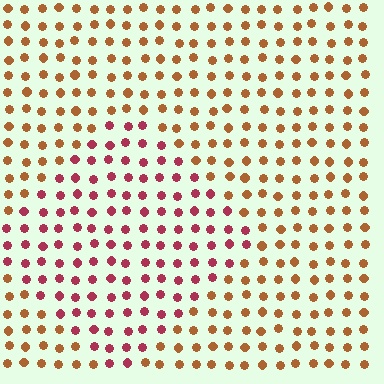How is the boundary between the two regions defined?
The boundary is defined purely by a slight shift in hue (about 42 degrees). Spacing, size, and orientation are identical on both sides.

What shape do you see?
I see a diamond.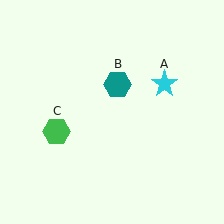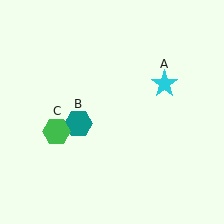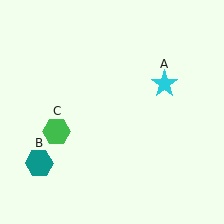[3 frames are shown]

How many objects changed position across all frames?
1 object changed position: teal hexagon (object B).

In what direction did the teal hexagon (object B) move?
The teal hexagon (object B) moved down and to the left.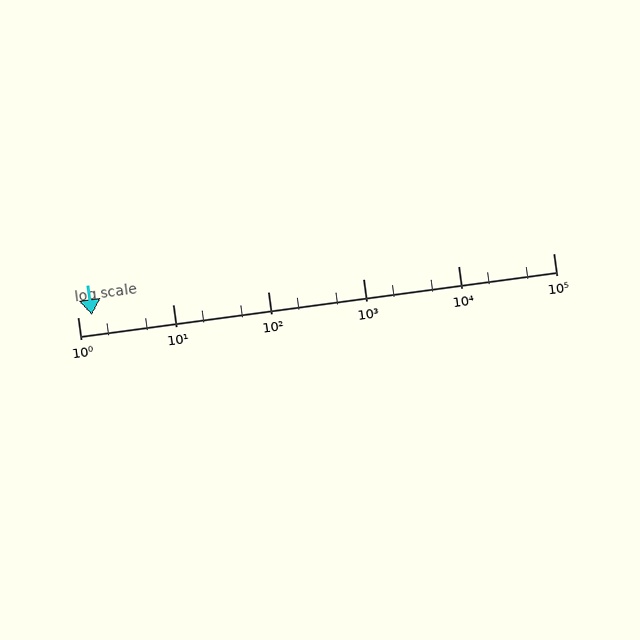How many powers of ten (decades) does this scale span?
The scale spans 5 decades, from 1 to 100000.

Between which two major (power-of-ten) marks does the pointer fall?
The pointer is between 1 and 10.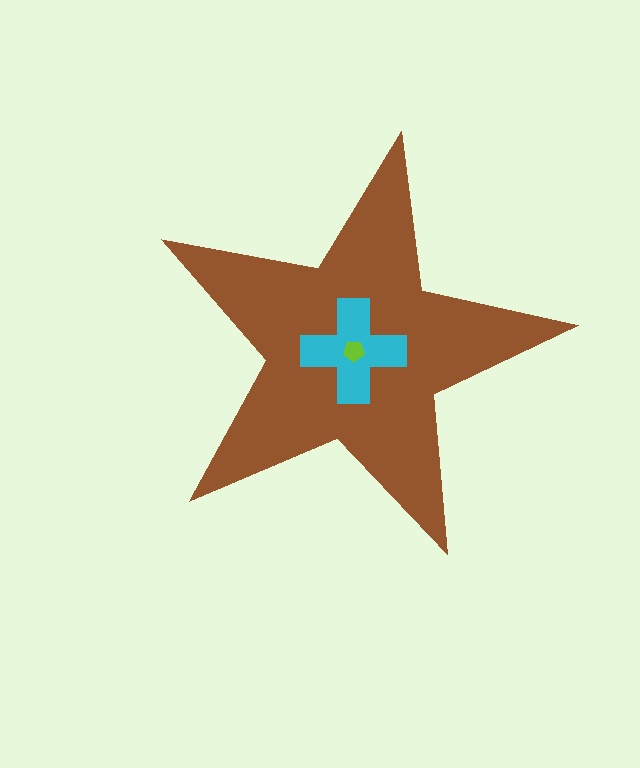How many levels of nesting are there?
3.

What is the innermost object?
The lime pentagon.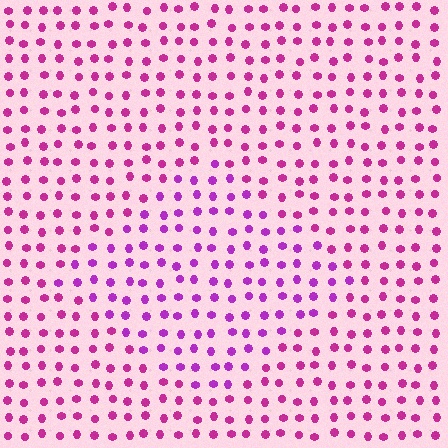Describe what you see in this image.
The image is filled with small magenta elements in a uniform arrangement. A diamond-shaped region is visible where the elements are tinted to a slightly different hue, forming a subtle color boundary.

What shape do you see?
I see a diamond.